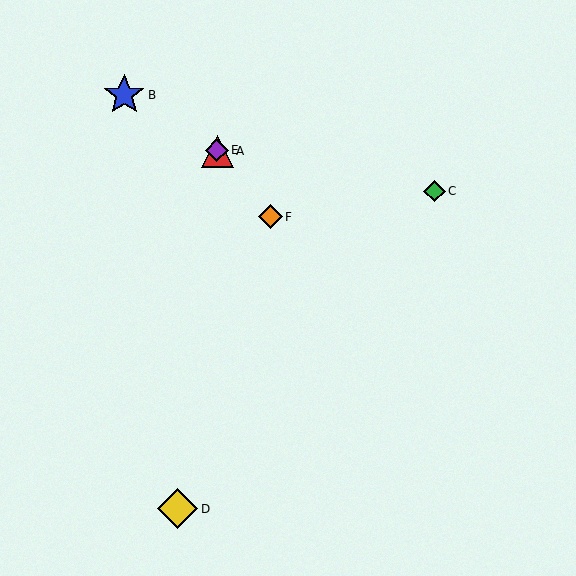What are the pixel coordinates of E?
Object E is at (217, 150).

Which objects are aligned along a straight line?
Objects A, E, F are aligned along a straight line.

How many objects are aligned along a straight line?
3 objects (A, E, F) are aligned along a straight line.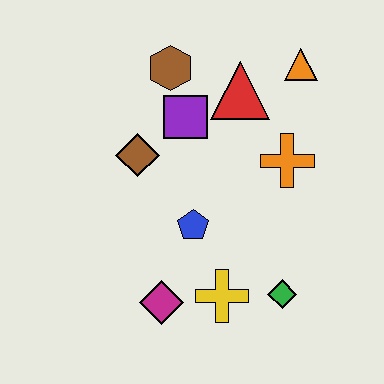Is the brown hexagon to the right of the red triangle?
No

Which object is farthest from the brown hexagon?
The green diamond is farthest from the brown hexagon.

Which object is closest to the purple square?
The brown hexagon is closest to the purple square.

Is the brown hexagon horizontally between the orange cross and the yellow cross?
No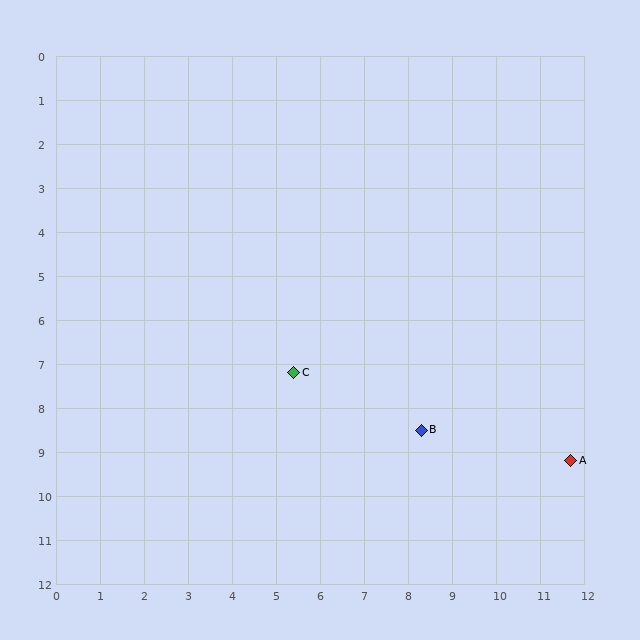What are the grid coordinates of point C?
Point C is at approximately (5.4, 7.2).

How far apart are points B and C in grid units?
Points B and C are about 3.2 grid units apart.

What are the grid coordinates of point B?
Point B is at approximately (8.3, 8.5).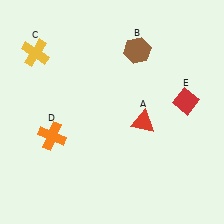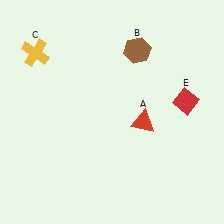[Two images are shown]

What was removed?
The orange cross (D) was removed in Image 2.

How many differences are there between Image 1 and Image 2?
There is 1 difference between the two images.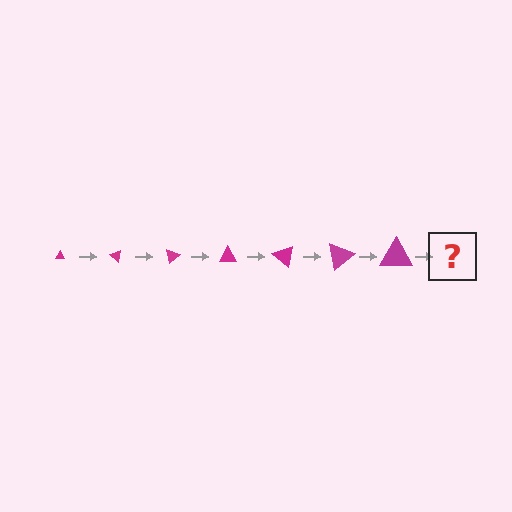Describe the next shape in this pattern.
It should be a triangle, larger than the previous one and rotated 280 degrees from the start.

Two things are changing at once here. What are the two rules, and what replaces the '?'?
The two rules are that the triangle grows larger each step and it rotates 40 degrees each step. The '?' should be a triangle, larger than the previous one and rotated 280 degrees from the start.